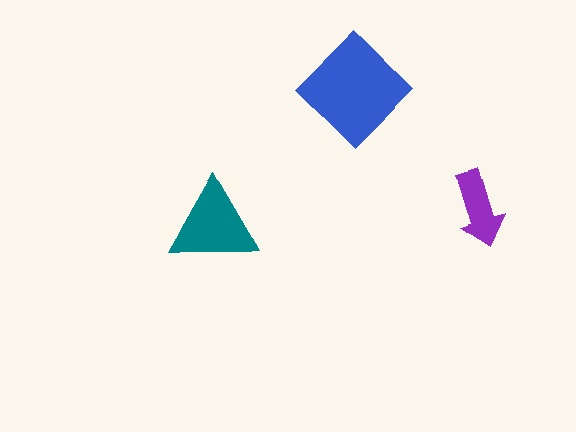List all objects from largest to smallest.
The blue diamond, the teal triangle, the purple arrow.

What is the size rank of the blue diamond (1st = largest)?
1st.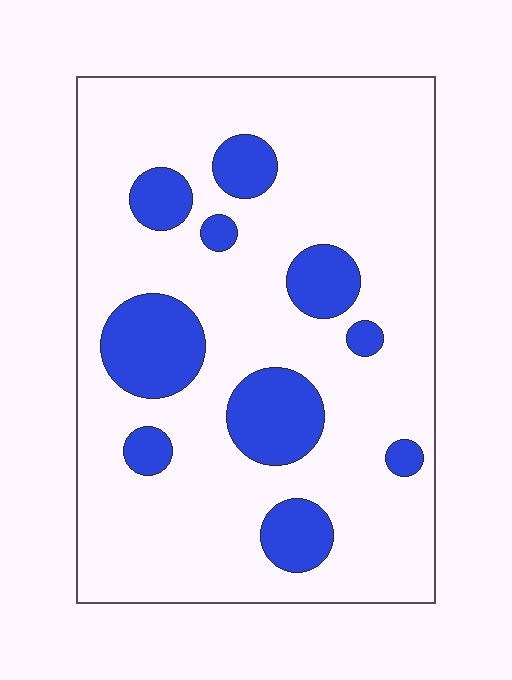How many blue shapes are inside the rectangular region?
10.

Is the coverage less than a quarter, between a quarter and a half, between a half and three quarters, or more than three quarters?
Less than a quarter.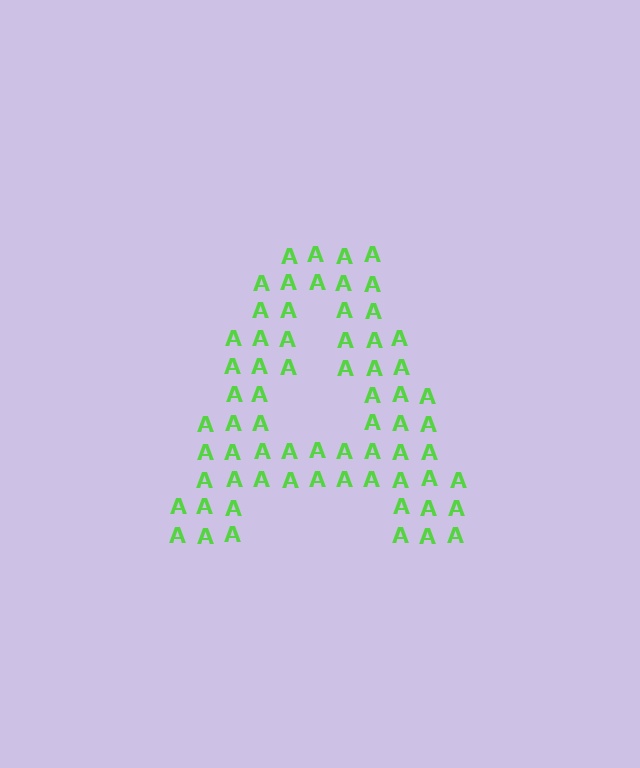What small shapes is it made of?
It is made of small letter A's.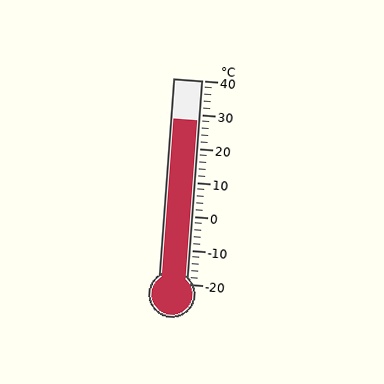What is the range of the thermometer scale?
The thermometer scale ranges from -20°C to 40°C.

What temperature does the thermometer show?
The thermometer shows approximately 28°C.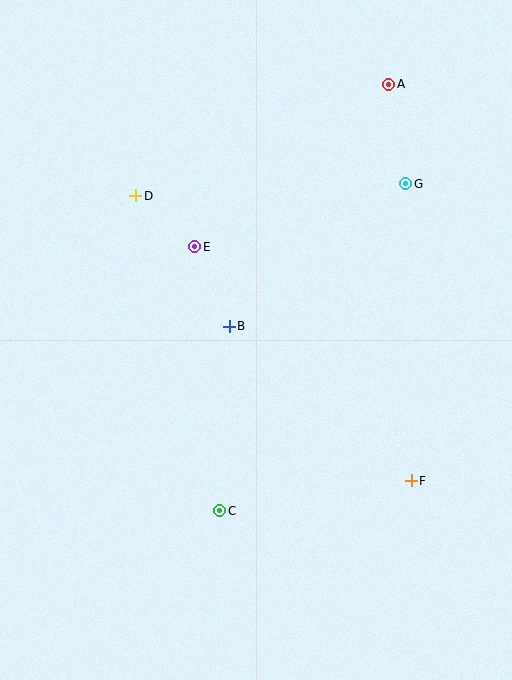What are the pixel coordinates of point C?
Point C is at (220, 511).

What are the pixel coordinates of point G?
Point G is at (406, 184).